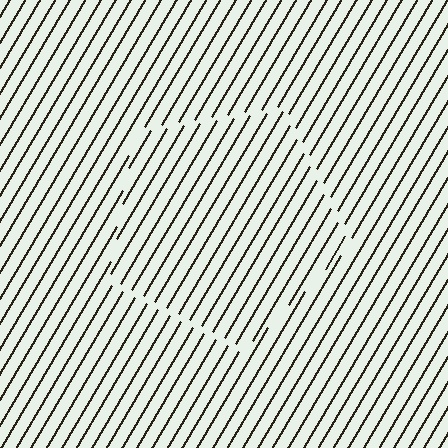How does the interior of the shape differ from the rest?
The interior of the shape contains the same grating, shifted by half a period — the contour is defined by the phase discontinuity where line-ends from the inner and outer gratings abut.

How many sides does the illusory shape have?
5 sides — the line-ends trace a pentagon.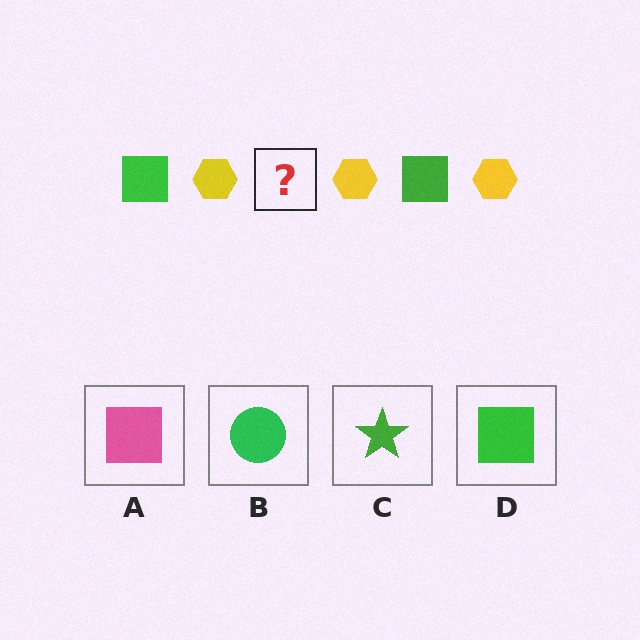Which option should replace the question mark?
Option D.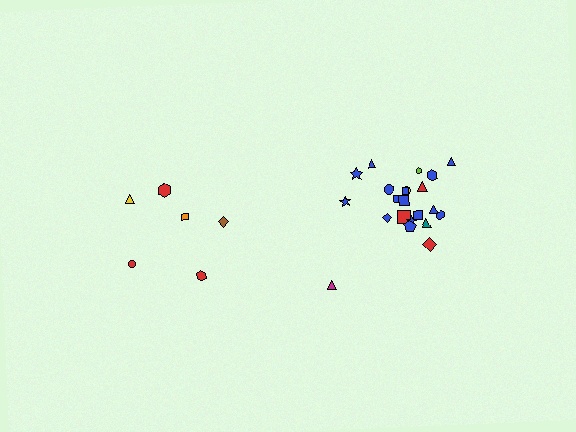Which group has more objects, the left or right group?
The right group.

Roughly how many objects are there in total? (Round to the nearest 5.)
Roughly 30 objects in total.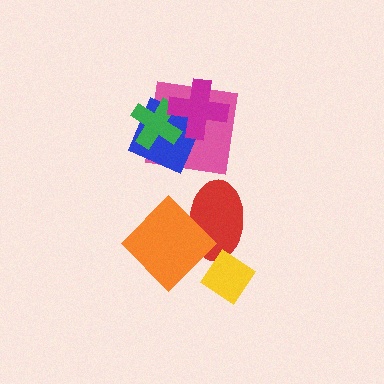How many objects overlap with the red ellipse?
2 objects overlap with the red ellipse.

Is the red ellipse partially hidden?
Yes, it is partially covered by another shape.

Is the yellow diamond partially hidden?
No, no other shape covers it.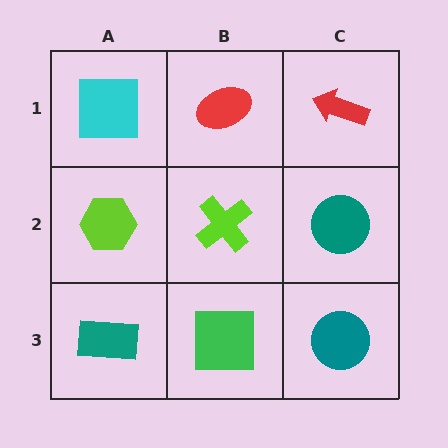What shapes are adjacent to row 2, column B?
A red ellipse (row 1, column B), a green square (row 3, column B), a lime hexagon (row 2, column A), a teal circle (row 2, column C).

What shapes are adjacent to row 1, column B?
A lime cross (row 2, column B), a cyan square (row 1, column A), a red arrow (row 1, column C).